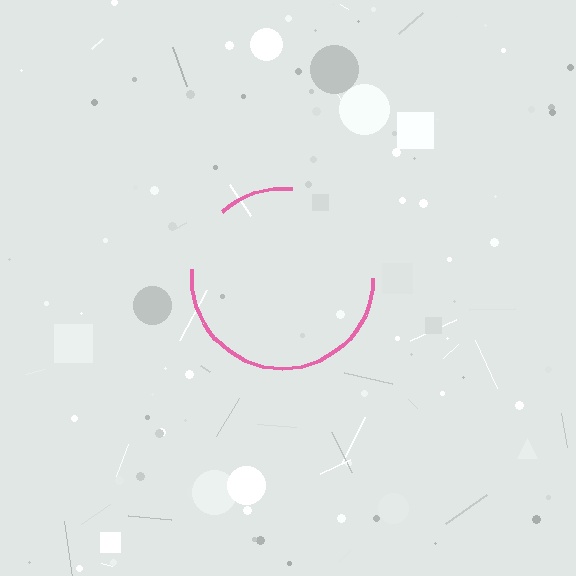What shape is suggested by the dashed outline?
The dashed outline suggests a circle.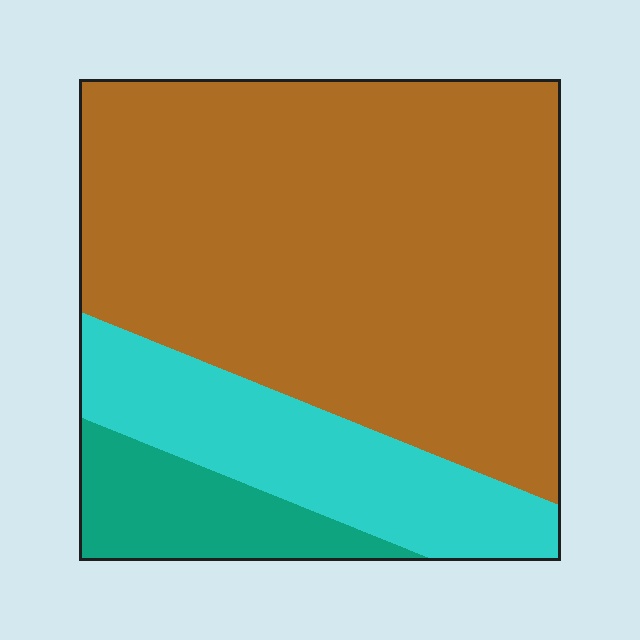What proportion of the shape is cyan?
Cyan covers about 20% of the shape.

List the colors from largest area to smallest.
From largest to smallest: brown, cyan, teal.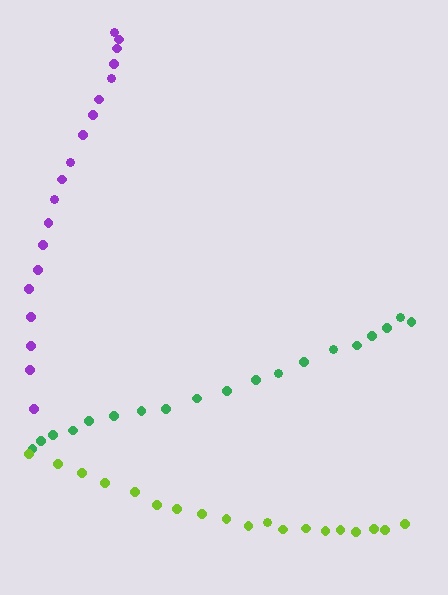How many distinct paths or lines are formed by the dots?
There are 3 distinct paths.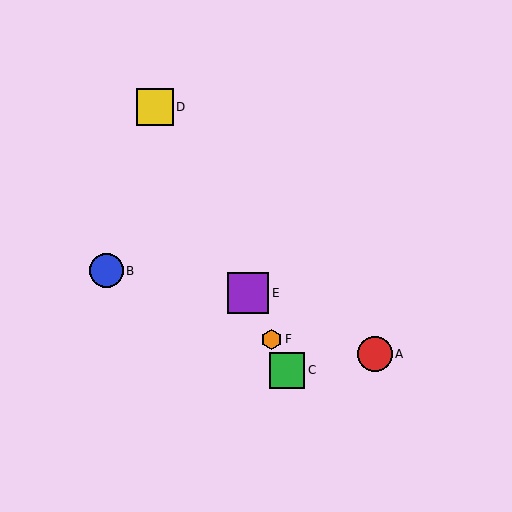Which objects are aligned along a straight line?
Objects C, D, E, F are aligned along a straight line.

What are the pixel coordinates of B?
Object B is at (106, 271).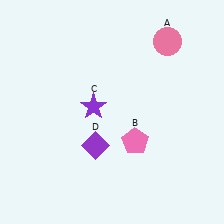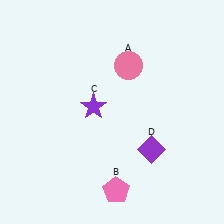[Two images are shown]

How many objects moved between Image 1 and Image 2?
3 objects moved between the two images.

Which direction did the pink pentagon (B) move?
The pink pentagon (B) moved down.